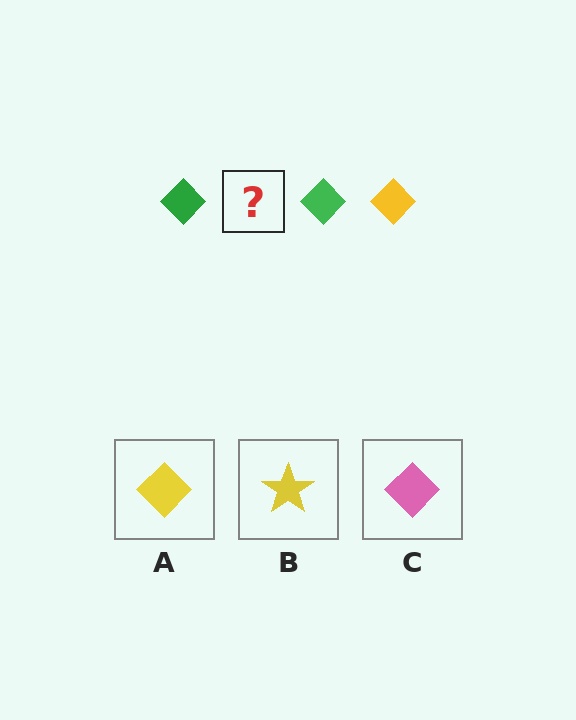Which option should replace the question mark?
Option A.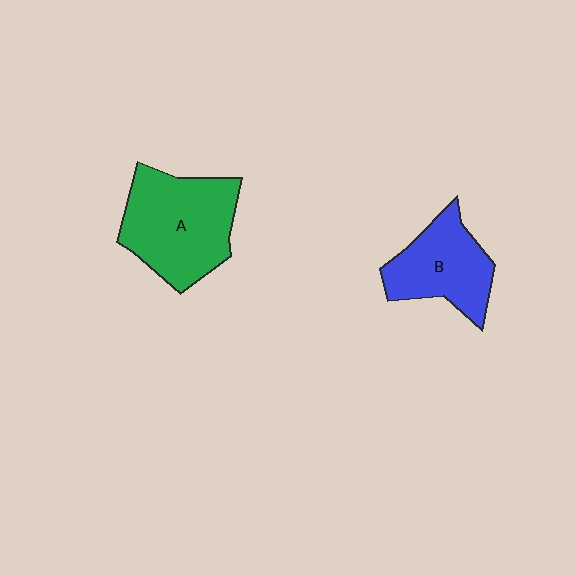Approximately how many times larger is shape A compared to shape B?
Approximately 1.4 times.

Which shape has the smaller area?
Shape B (blue).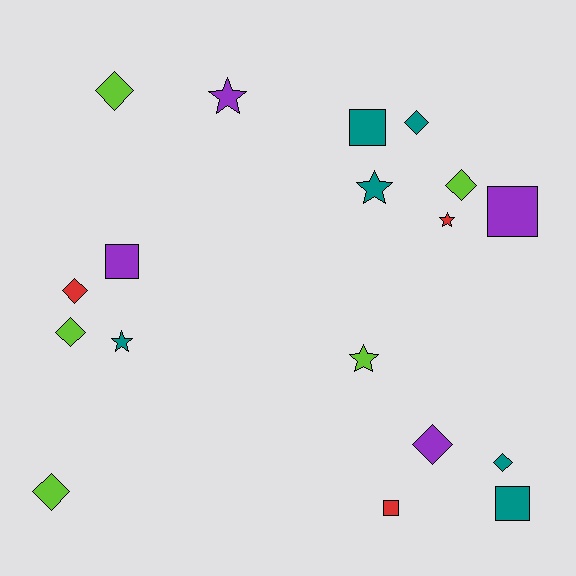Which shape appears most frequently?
Diamond, with 8 objects.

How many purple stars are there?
There is 1 purple star.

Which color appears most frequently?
Teal, with 6 objects.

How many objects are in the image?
There are 18 objects.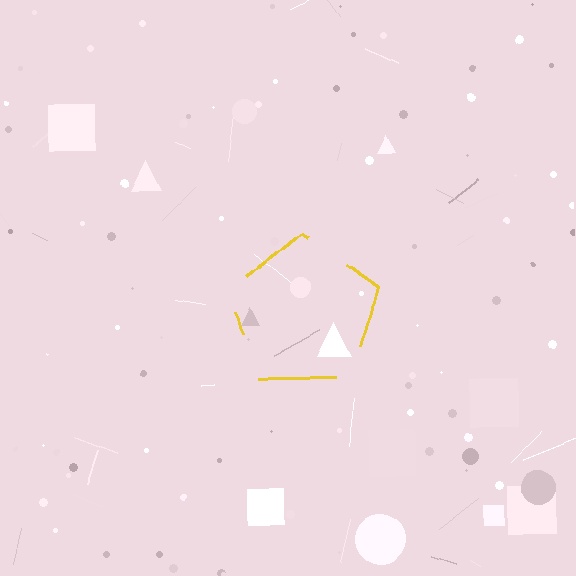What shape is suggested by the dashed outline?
The dashed outline suggests a pentagon.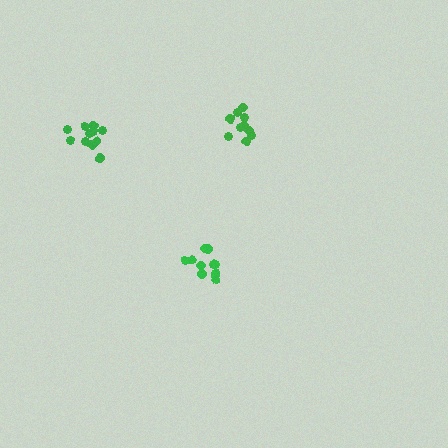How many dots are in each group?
Group 1: 10 dots, Group 2: 11 dots, Group 3: 11 dots (32 total).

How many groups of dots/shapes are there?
There are 3 groups.